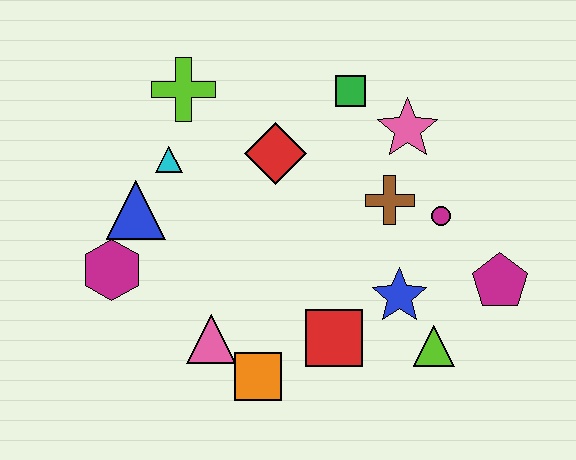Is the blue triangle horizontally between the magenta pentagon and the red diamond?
No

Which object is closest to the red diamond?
The green square is closest to the red diamond.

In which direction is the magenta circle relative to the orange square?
The magenta circle is to the right of the orange square.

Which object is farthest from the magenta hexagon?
The magenta pentagon is farthest from the magenta hexagon.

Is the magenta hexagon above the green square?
No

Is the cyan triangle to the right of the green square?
No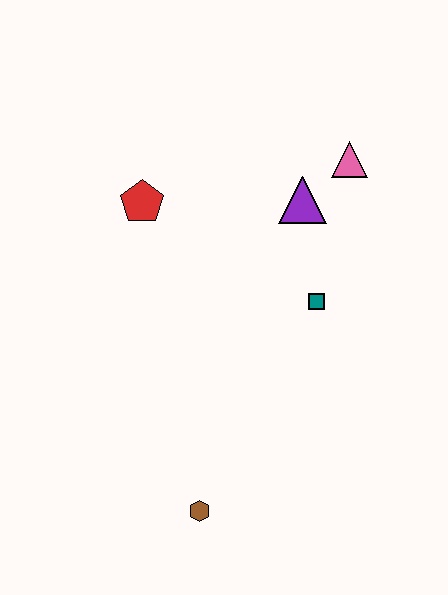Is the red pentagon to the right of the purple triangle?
No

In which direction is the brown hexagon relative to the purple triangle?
The brown hexagon is below the purple triangle.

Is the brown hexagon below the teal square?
Yes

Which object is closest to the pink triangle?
The purple triangle is closest to the pink triangle.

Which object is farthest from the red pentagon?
The brown hexagon is farthest from the red pentagon.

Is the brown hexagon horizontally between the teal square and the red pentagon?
Yes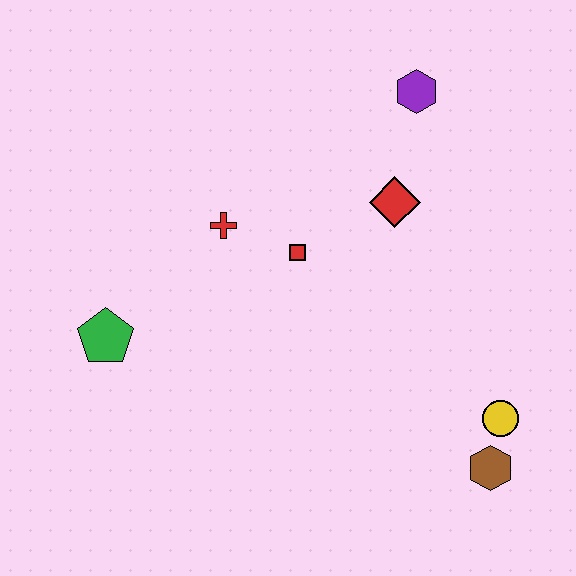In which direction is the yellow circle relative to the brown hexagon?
The yellow circle is above the brown hexagon.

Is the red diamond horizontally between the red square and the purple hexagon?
Yes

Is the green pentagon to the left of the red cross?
Yes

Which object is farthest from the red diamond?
The green pentagon is farthest from the red diamond.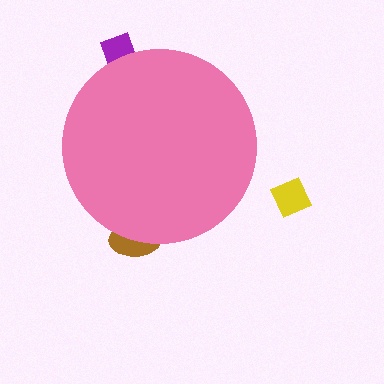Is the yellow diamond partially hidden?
No, the yellow diamond is fully visible.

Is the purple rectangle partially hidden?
Yes, the purple rectangle is partially hidden behind the pink circle.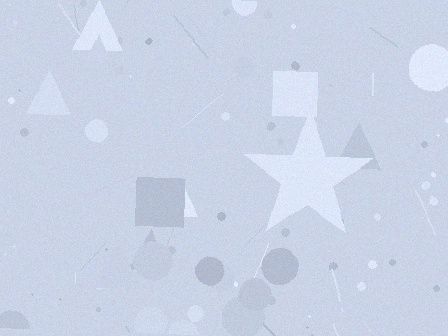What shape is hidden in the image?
A star is hidden in the image.